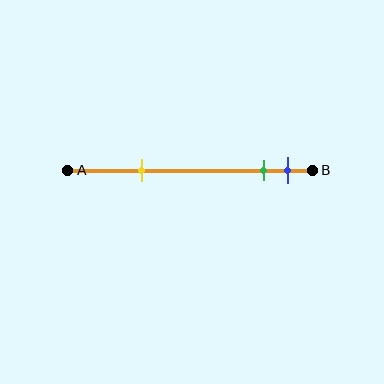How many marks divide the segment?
There are 3 marks dividing the segment.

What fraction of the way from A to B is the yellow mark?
The yellow mark is approximately 30% (0.3) of the way from A to B.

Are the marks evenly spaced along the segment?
No, the marks are not evenly spaced.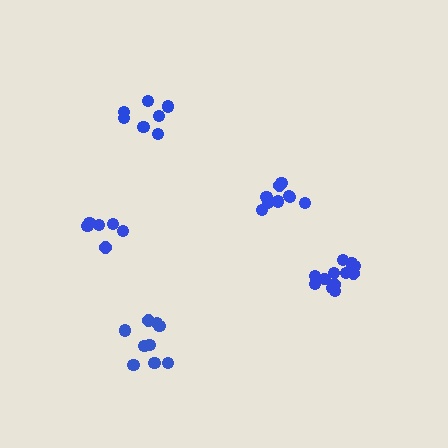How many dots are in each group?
Group 1: 9 dots, Group 2: 7 dots, Group 3: 6 dots, Group 4: 9 dots, Group 5: 12 dots (43 total).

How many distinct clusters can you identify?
There are 5 distinct clusters.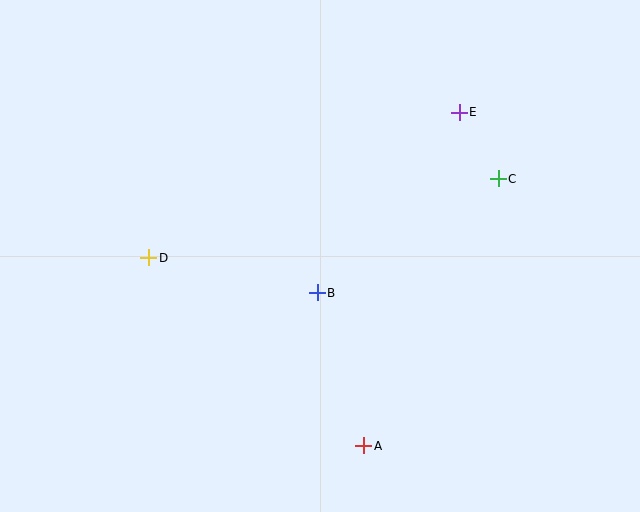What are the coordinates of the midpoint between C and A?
The midpoint between C and A is at (431, 312).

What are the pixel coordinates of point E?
Point E is at (459, 112).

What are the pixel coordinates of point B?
Point B is at (317, 293).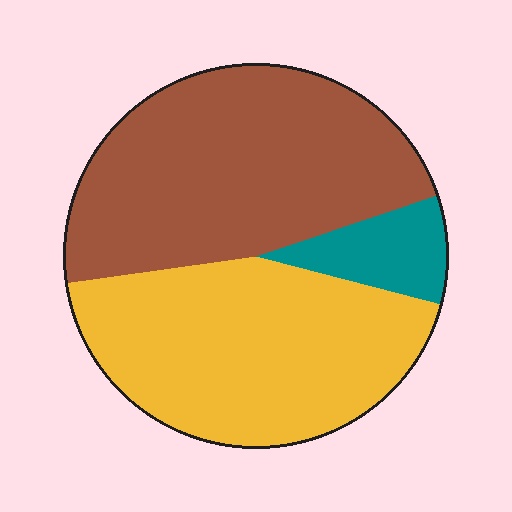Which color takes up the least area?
Teal, at roughly 10%.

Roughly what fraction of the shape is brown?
Brown takes up about one half (1/2) of the shape.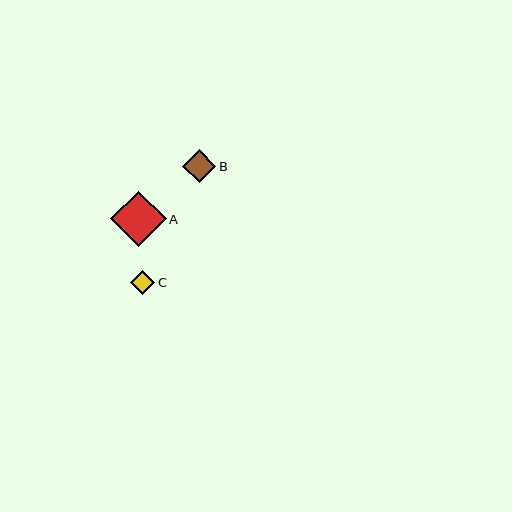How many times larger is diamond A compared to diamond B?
Diamond A is approximately 1.7 times the size of diamond B.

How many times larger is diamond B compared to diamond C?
Diamond B is approximately 1.4 times the size of diamond C.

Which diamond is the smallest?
Diamond C is the smallest with a size of approximately 24 pixels.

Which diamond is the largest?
Diamond A is the largest with a size of approximately 55 pixels.